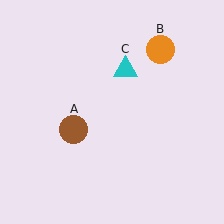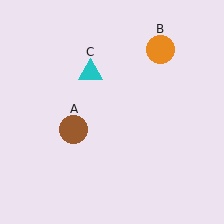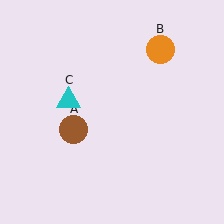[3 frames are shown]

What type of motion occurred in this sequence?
The cyan triangle (object C) rotated counterclockwise around the center of the scene.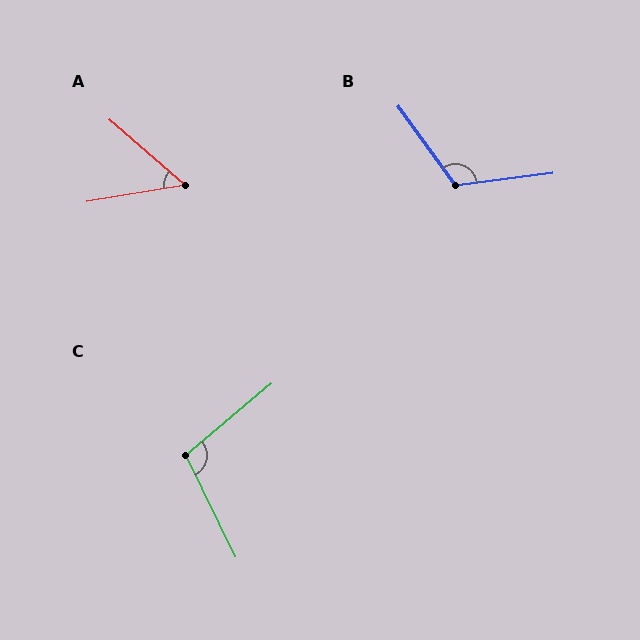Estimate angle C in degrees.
Approximately 104 degrees.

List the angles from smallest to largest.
A (51°), C (104°), B (119°).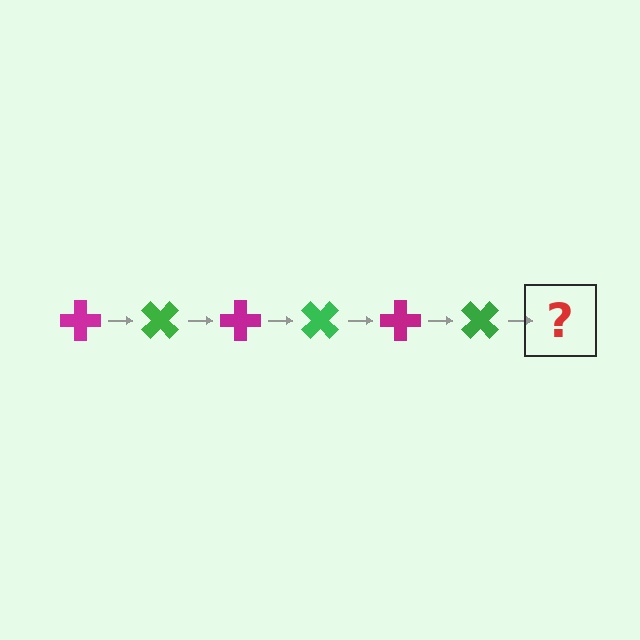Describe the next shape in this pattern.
It should be a magenta cross, rotated 270 degrees from the start.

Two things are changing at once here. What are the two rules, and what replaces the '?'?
The two rules are that it rotates 45 degrees each step and the color cycles through magenta and green. The '?' should be a magenta cross, rotated 270 degrees from the start.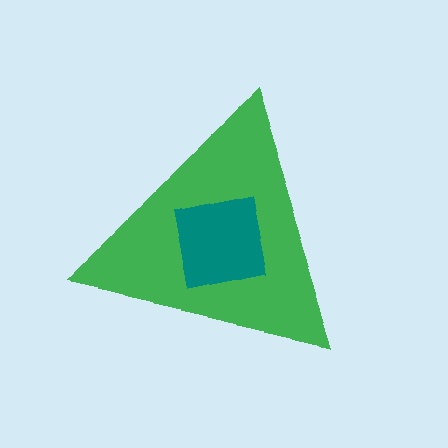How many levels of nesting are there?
2.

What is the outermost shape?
The green triangle.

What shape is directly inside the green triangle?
The teal square.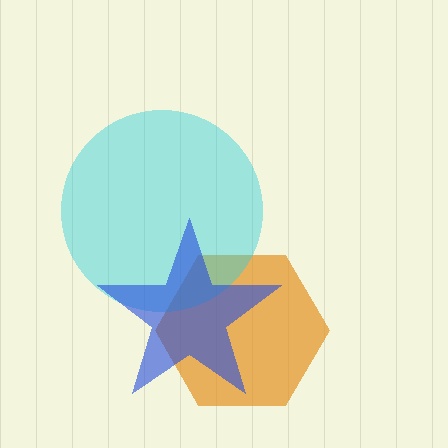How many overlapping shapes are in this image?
There are 3 overlapping shapes in the image.